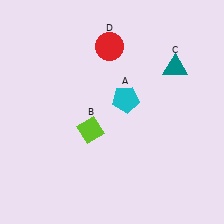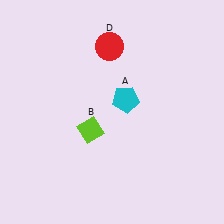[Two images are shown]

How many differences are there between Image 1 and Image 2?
There is 1 difference between the two images.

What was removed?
The teal triangle (C) was removed in Image 2.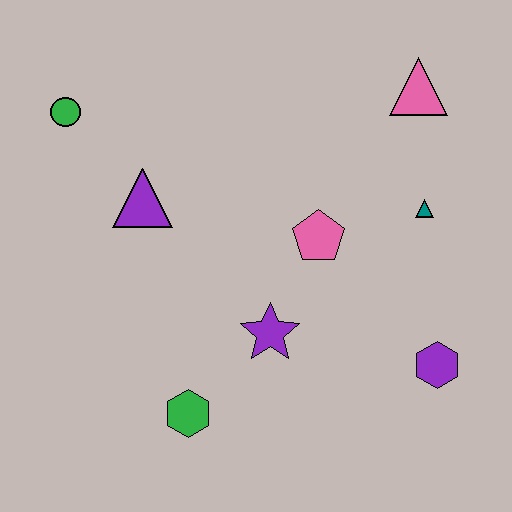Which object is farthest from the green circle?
The purple hexagon is farthest from the green circle.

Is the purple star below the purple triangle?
Yes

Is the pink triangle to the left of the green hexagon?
No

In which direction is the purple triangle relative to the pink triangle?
The purple triangle is to the left of the pink triangle.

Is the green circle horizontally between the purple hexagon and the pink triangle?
No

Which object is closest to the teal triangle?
The pink pentagon is closest to the teal triangle.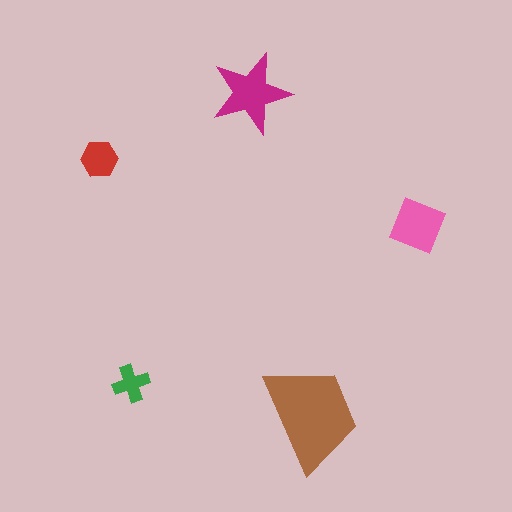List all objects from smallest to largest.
The green cross, the red hexagon, the pink square, the magenta star, the brown trapezoid.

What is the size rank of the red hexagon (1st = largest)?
4th.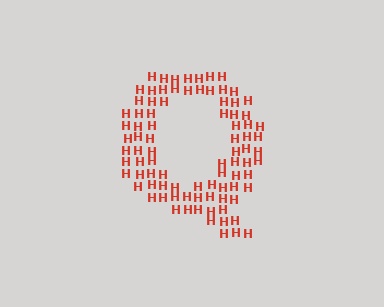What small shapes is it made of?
It is made of small letter H's.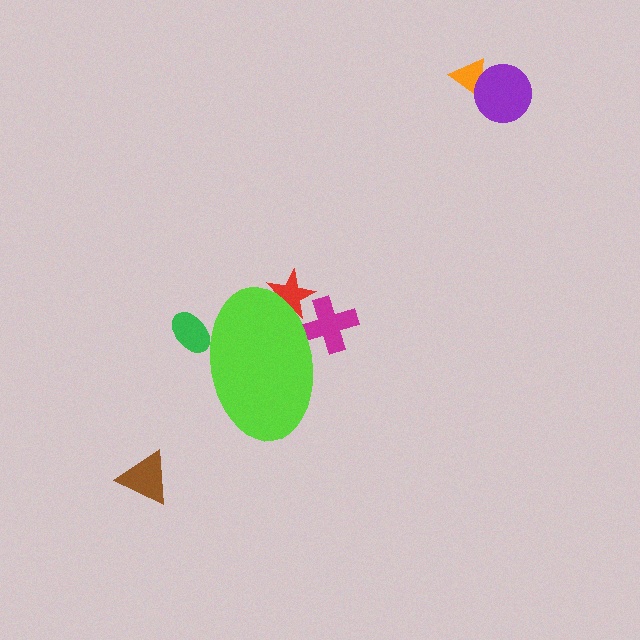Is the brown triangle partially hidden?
No, the brown triangle is fully visible.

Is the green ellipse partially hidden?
Yes, the green ellipse is partially hidden behind the lime ellipse.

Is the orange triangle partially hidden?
No, the orange triangle is fully visible.